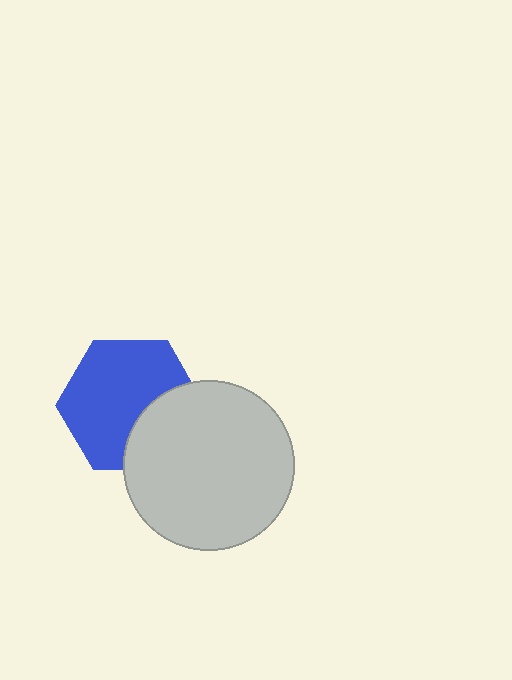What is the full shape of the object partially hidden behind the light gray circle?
The partially hidden object is a blue hexagon.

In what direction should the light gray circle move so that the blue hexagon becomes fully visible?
The light gray circle should move toward the lower-right. That is the shortest direction to clear the overlap and leave the blue hexagon fully visible.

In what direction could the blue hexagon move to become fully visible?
The blue hexagon could move toward the upper-left. That would shift it out from behind the light gray circle entirely.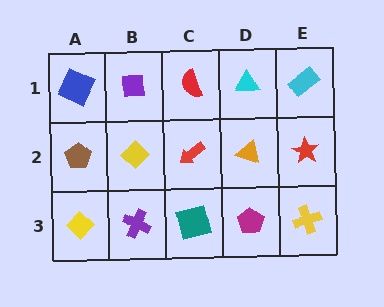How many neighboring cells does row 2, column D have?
4.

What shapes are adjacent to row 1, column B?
A yellow diamond (row 2, column B), a blue square (row 1, column A), a red semicircle (row 1, column C).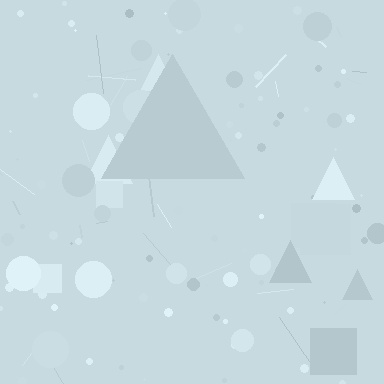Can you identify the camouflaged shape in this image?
The camouflaged shape is a triangle.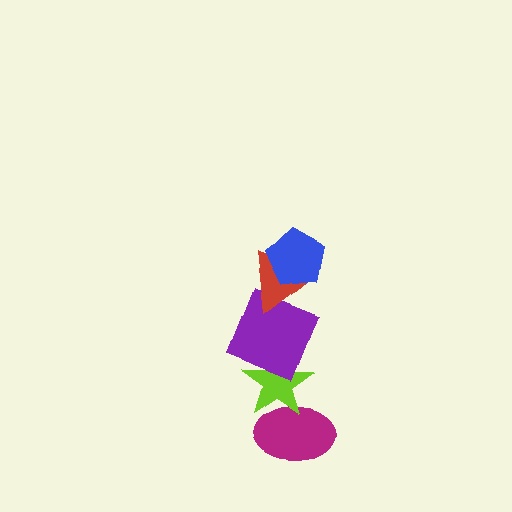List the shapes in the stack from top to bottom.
From top to bottom: the blue pentagon, the red triangle, the purple square, the lime star, the magenta ellipse.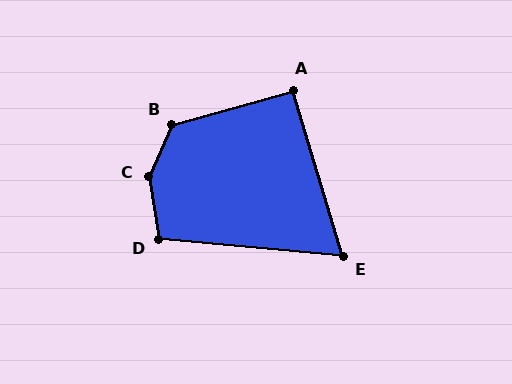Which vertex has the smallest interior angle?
E, at approximately 68 degrees.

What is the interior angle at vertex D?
Approximately 104 degrees (obtuse).